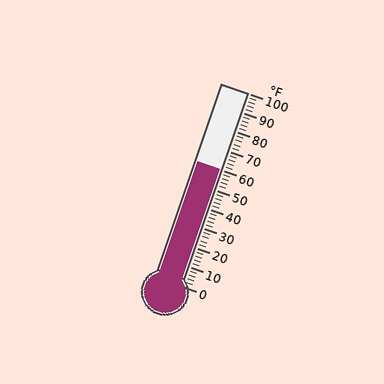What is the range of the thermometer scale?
The thermometer scale ranges from 0°F to 100°F.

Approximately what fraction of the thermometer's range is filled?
The thermometer is filled to approximately 60% of its range.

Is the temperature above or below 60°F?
The temperature is at 60°F.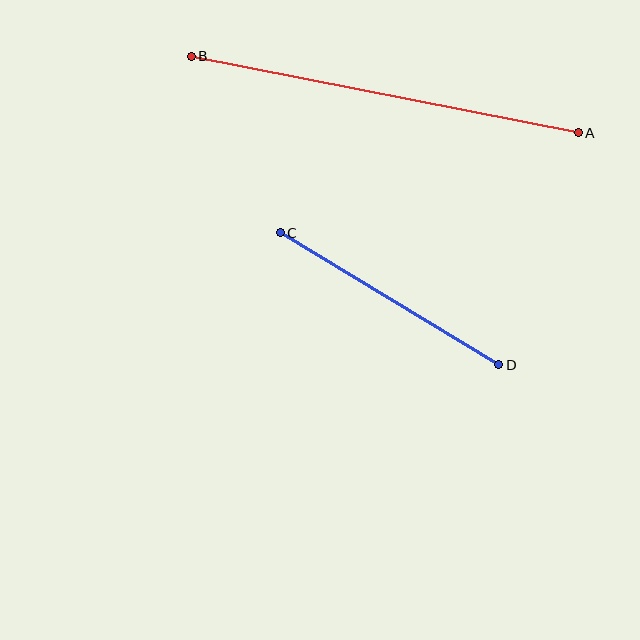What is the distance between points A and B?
The distance is approximately 394 pixels.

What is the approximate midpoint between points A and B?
The midpoint is at approximately (385, 94) pixels.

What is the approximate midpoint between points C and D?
The midpoint is at approximately (389, 299) pixels.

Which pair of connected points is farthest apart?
Points A and B are farthest apart.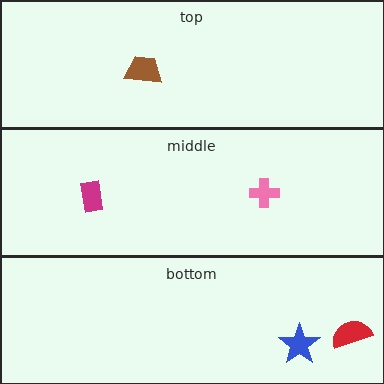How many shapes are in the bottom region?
2.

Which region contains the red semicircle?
The bottom region.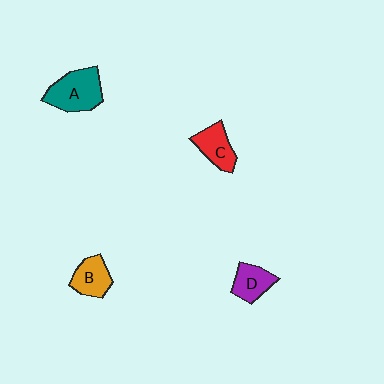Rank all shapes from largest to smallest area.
From largest to smallest: A (teal), C (red), B (orange), D (purple).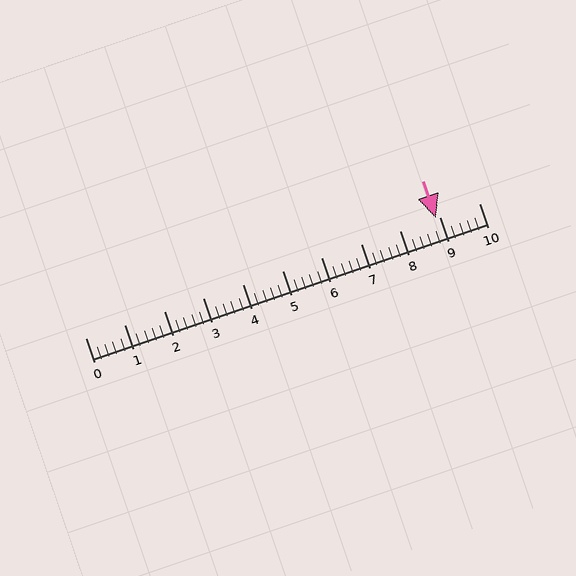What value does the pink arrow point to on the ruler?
The pink arrow points to approximately 8.9.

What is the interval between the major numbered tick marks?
The major tick marks are spaced 1 units apart.